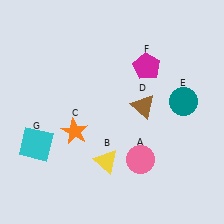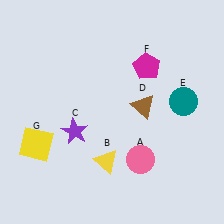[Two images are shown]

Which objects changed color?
C changed from orange to purple. G changed from cyan to yellow.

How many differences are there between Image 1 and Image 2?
There are 2 differences between the two images.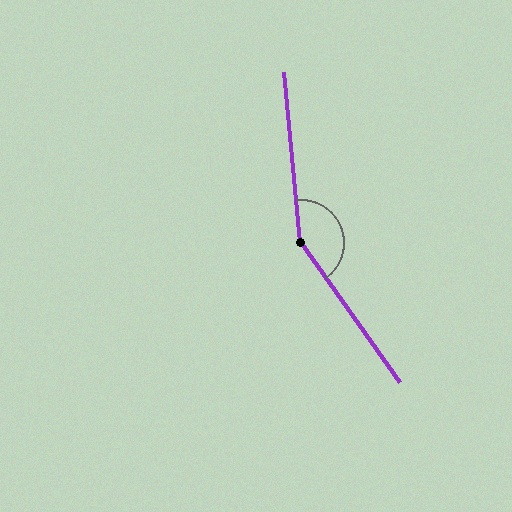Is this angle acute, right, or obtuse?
It is obtuse.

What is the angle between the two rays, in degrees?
Approximately 150 degrees.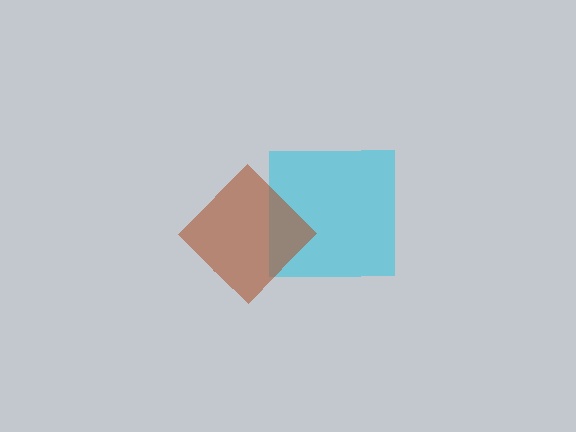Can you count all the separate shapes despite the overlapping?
Yes, there are 2 separate shapes.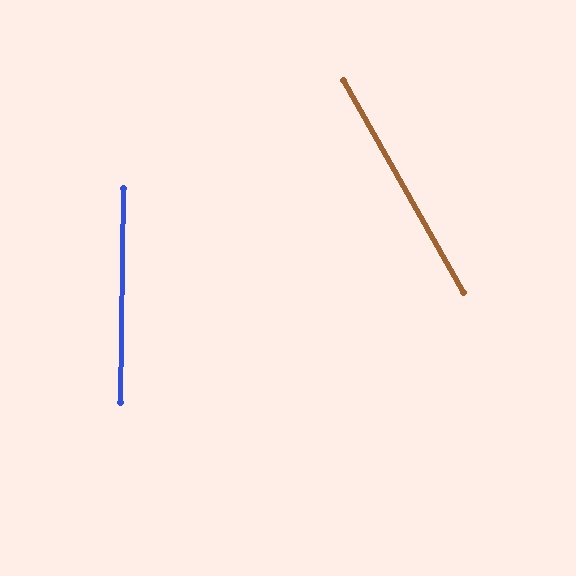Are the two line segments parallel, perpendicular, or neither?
Neither parallel nor perpendicular — they differ by about 30°.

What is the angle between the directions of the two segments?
Approximately 30 degrees.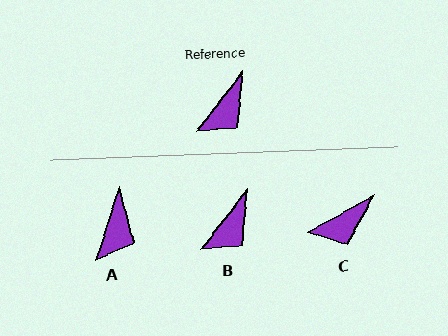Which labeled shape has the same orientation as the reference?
B.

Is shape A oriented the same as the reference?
No, it is off by about 21 degrees.